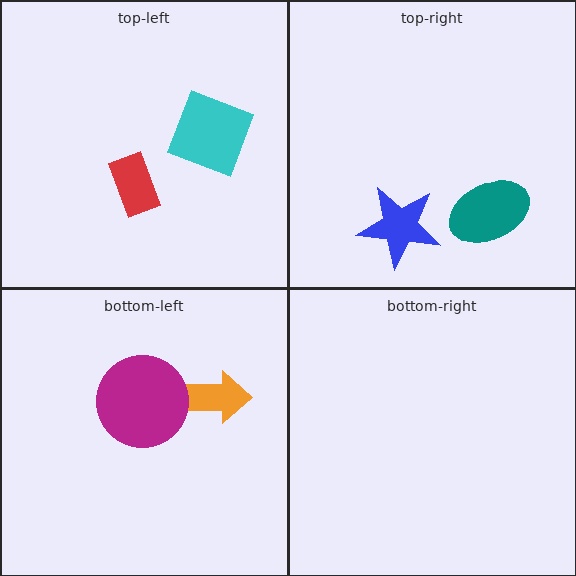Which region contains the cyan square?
The top-left region.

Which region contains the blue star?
The top-right region.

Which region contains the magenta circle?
The bottom-left region.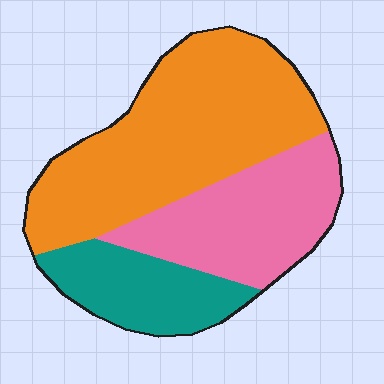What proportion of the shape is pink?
Pink covers roughly 30% of the shape.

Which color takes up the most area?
Orange, at roughly 50%.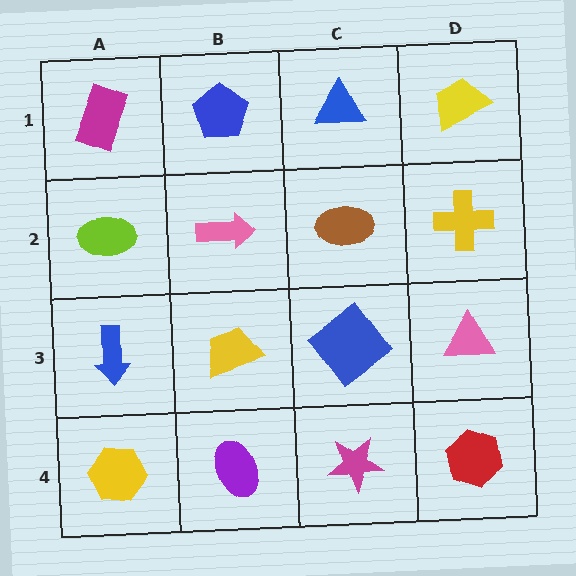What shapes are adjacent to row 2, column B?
A blue pentagon (row 1, column B), a yellow trapezoid (row 3, column B), a lime ellipse (row 2, column A), a brown ellipse (row 2, column C).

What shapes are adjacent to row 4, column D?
A pink triangle (row 3, column D), a magenta star (row 4, column C).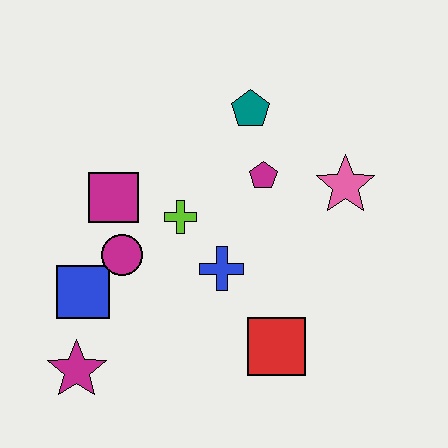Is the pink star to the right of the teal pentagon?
Yes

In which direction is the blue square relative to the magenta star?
The blue square is above the magenta star.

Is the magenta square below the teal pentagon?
Yes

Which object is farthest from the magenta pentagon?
The magenta star is farthest from the magenta pentagon.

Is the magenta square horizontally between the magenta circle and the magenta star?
Yes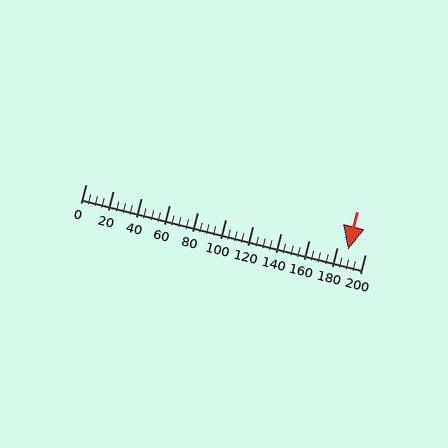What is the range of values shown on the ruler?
The ruler shows values from 0 to 200.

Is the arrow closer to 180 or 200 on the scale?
The arrow is closer to 180.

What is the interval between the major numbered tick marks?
The major tick marks are spaced 20 units apart.